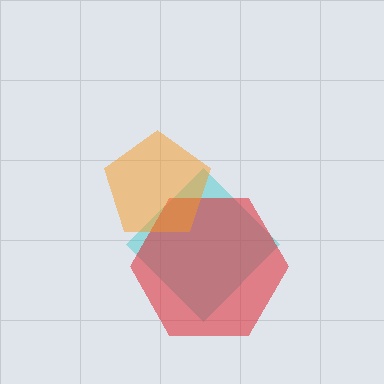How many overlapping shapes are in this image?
There are 3 overlapping shapes in the image.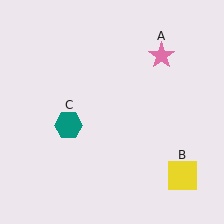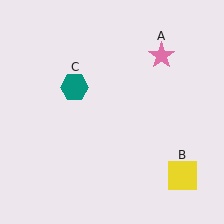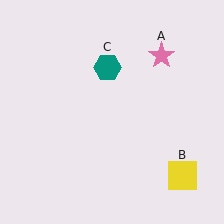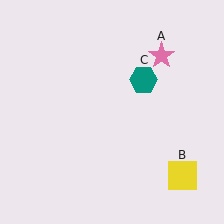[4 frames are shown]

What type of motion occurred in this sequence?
The teal hexagon (object C) rotated clockwise around the center of the scene.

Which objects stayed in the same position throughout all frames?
Pink star (object A) and yellow square (object B) remained stationary.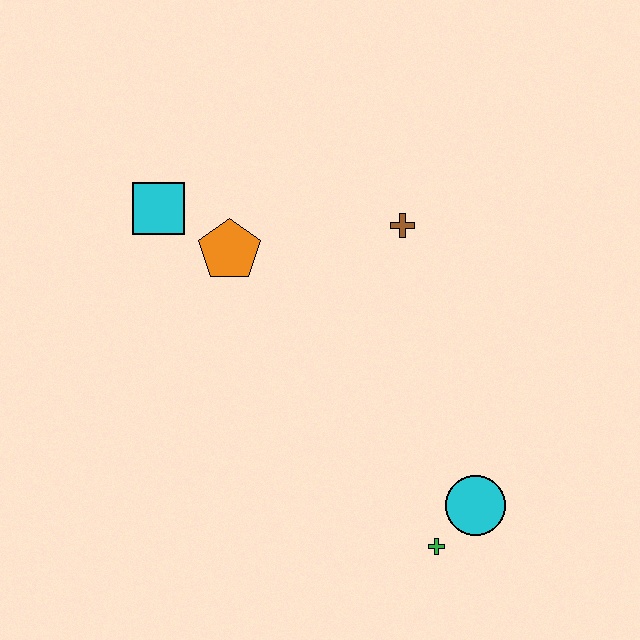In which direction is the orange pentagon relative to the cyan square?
The orange pentagon is to the right of the cyan square.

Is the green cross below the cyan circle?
Yes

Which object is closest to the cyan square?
The orange pentagon is closest to the cyan square.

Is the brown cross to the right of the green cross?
No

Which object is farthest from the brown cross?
The green cross is farthest from the brown cross.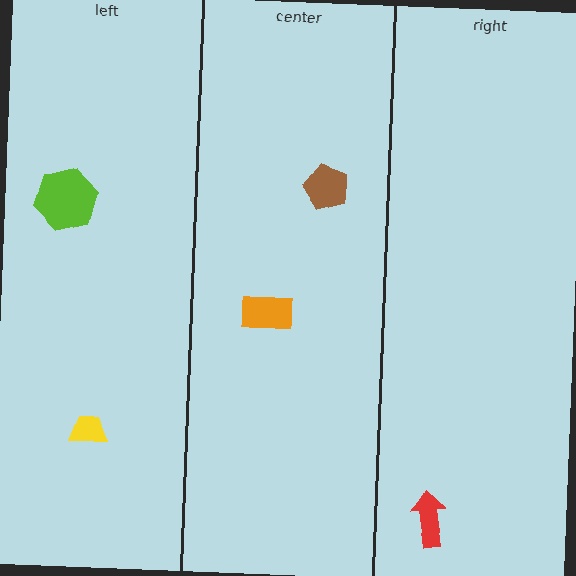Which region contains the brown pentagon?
The center region.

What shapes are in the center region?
The brown pentagon, the orange rectangle.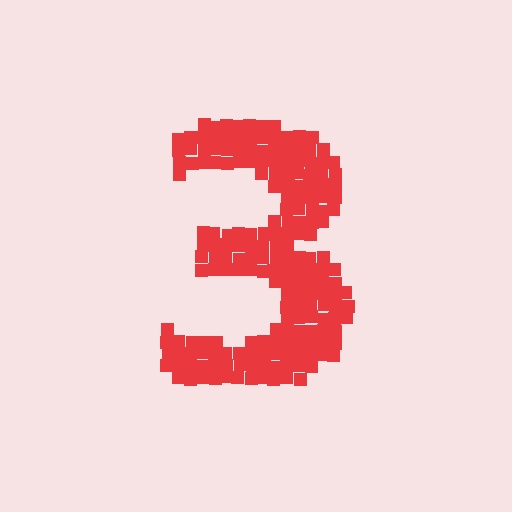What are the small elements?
The small elements are squares.